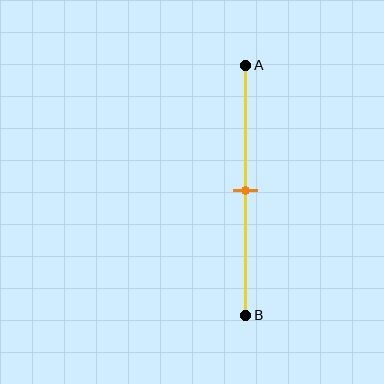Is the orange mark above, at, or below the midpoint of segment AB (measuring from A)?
The orange mark is approximately at the midpoint of segment AB.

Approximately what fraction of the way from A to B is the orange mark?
The orange mark is approximately 50% of the way from A to B.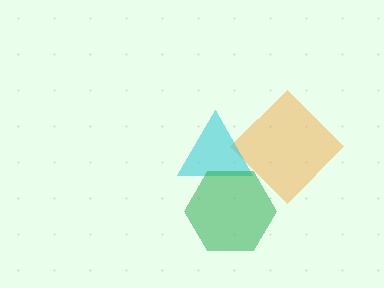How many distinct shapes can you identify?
There are 3 distinct shapes: an orange diamond, a cyan triangle, a green hexagon.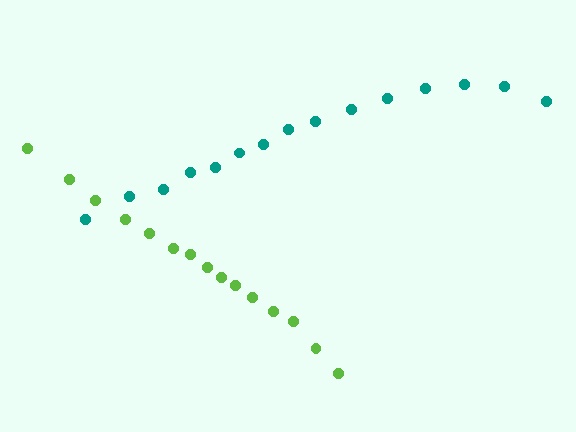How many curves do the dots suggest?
There are 2 distinct paths.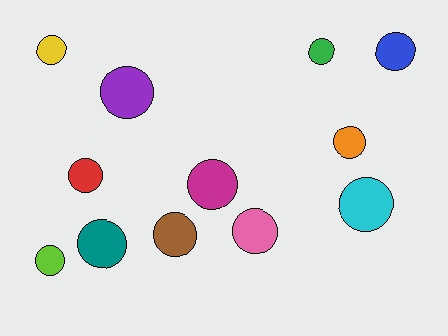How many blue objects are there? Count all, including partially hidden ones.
There is 1 blue object.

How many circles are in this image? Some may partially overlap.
There are 12 circles.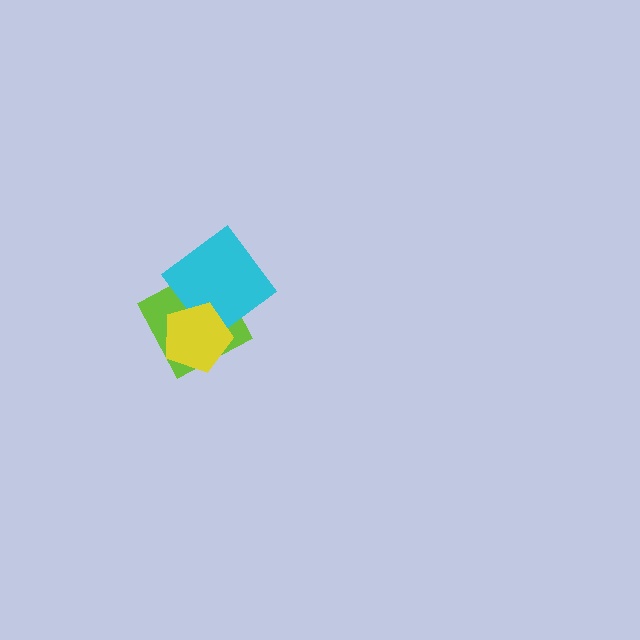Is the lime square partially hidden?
Yes, it is partially covered by another shape.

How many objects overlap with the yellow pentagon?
2 objects overlap with the yellow pentagon.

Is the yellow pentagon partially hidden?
No, no other shape covers it.